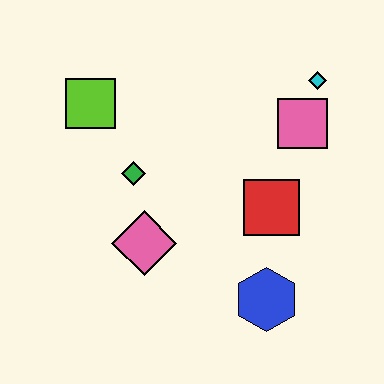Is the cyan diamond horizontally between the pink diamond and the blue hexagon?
No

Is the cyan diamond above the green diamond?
Yes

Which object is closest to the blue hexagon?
The red square is closest to the blue hexagon.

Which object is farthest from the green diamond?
The cyan diamond is farthest from the green diamond.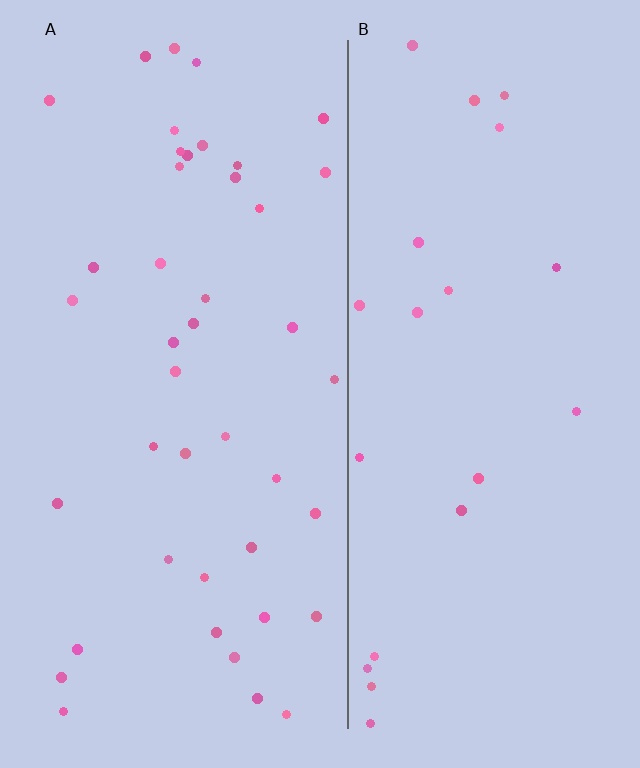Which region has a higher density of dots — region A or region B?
A (the left).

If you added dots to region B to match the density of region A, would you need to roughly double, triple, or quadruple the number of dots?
Approximately double.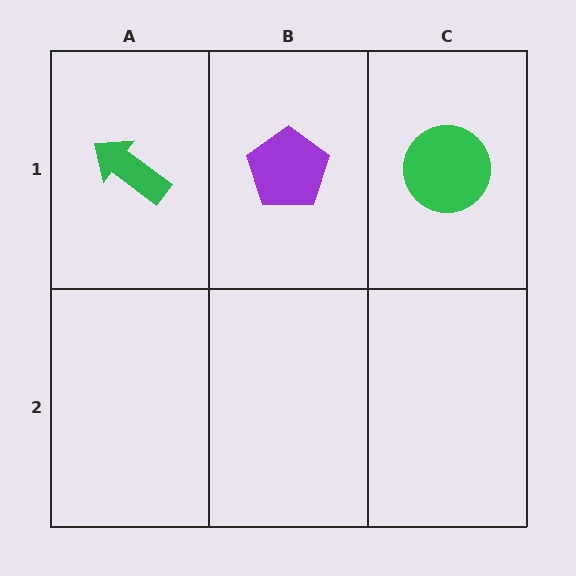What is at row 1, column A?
A green arrow.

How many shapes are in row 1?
3 shapes.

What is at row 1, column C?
A green circle.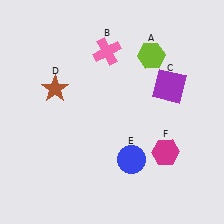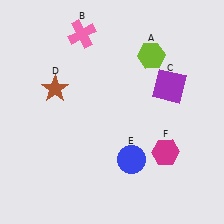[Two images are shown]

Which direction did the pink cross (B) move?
The pink cross (B) moved left.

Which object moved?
The pink cross (B) moved left.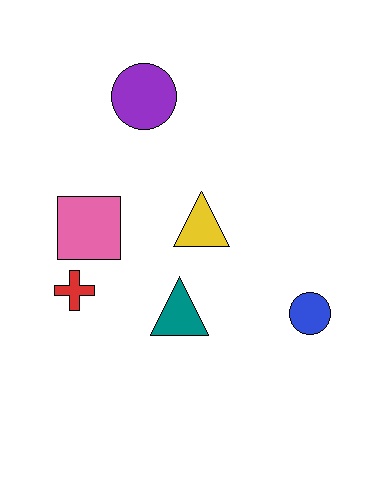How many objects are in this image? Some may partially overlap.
There are 6 objects.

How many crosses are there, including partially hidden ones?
There is 1 cross.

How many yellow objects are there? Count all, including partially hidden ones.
There is 1 yellow object.